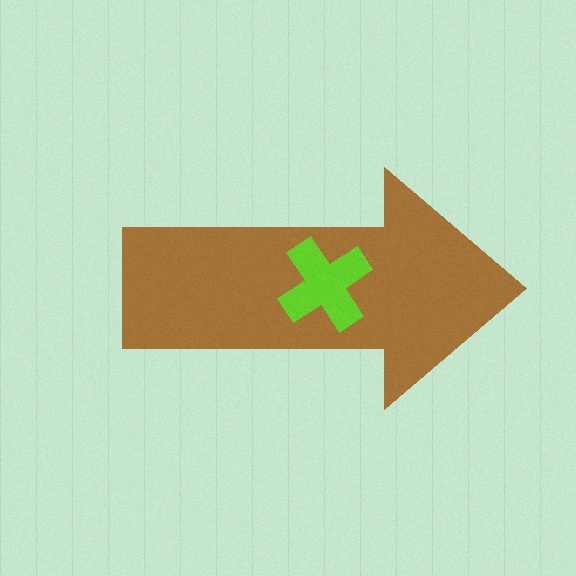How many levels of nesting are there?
2.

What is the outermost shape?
The brown arrow.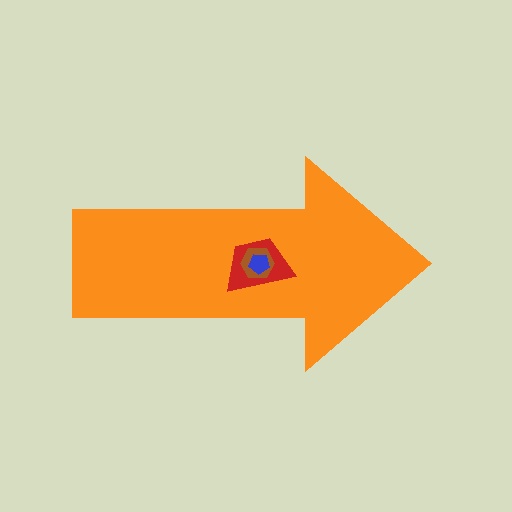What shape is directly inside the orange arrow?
The red trapezoid.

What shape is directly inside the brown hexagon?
The blue pentagon.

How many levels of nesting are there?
4.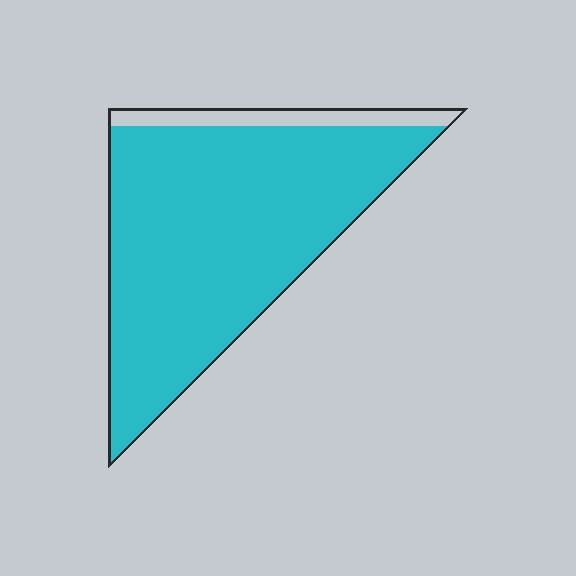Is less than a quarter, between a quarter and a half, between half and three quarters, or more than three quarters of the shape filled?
More than three quarters.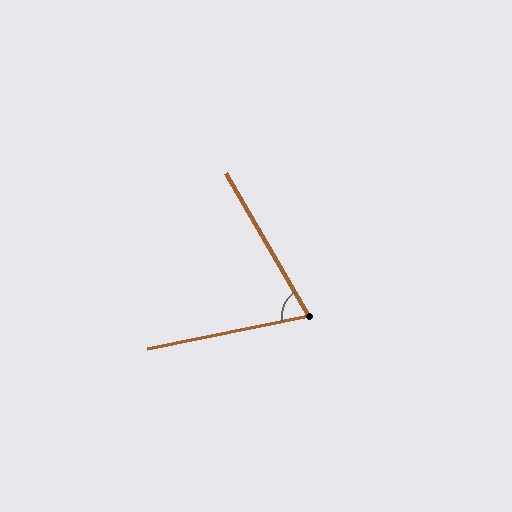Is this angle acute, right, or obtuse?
It is acute.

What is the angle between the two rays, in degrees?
Approximately 72 degrees.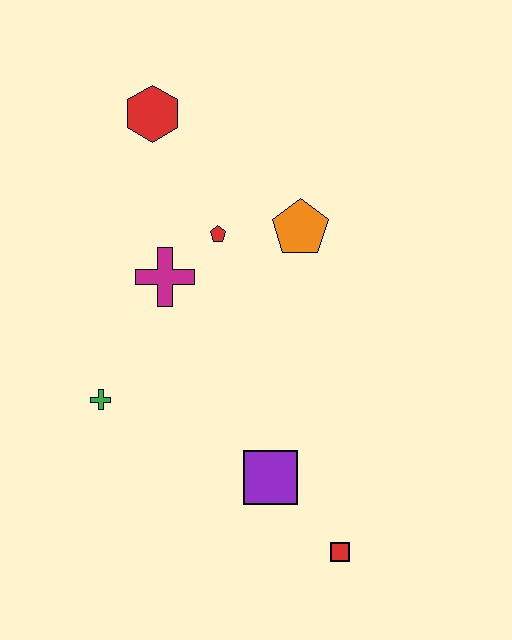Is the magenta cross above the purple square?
Yes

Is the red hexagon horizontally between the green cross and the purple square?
Yes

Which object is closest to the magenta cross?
The red pentagon is closest to the magenta cross.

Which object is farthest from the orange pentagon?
The red square is farthest from the orange pentagon.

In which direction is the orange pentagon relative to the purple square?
The orange pentagon is above the purple square.